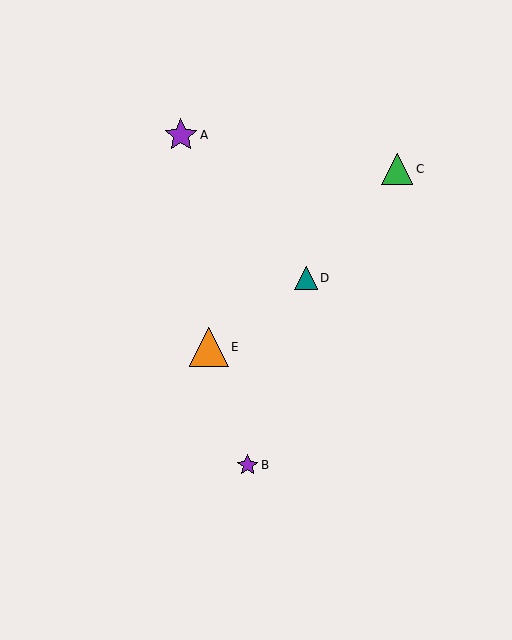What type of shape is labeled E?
Shape E is an orange triangle.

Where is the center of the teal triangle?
The center of the teal triangle is at (306, 278).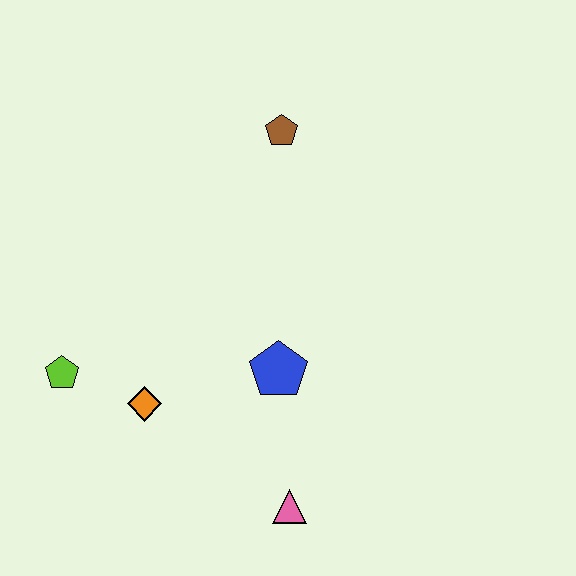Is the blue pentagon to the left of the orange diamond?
No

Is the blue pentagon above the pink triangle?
Yes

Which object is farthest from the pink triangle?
The brown pentagon is farthest from the pink triangle.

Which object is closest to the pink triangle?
The blue pentagon is closest to the pink triangle.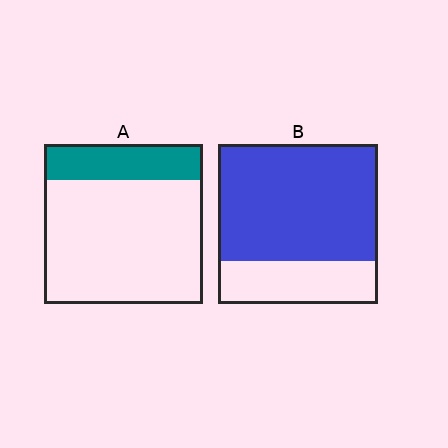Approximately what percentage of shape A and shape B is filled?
A is approximately 20% and B is approximately 75%.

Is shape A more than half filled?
No.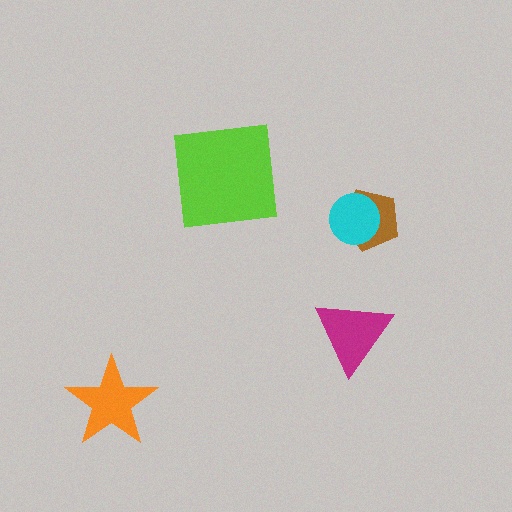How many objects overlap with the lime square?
0 objects overlap with the lime square.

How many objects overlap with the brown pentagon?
1 object overlaps with the brown pentagon.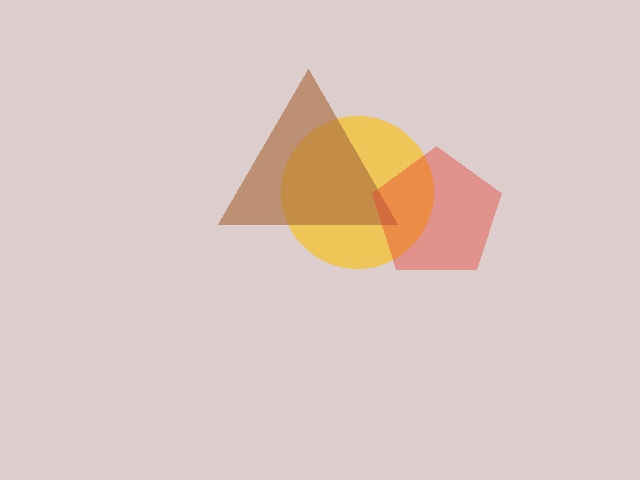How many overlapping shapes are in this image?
There are 3 overlapping shapes in the image.